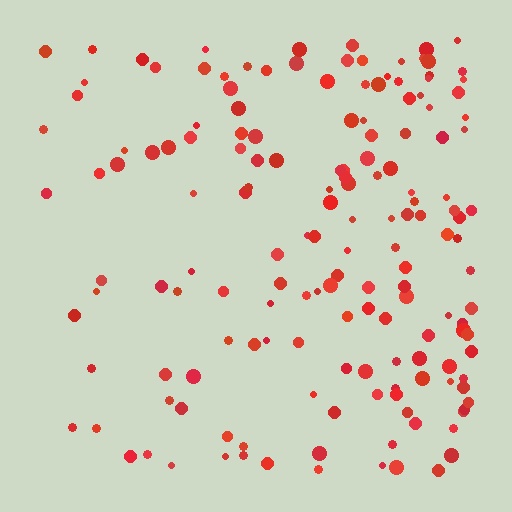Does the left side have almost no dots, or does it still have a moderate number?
Still a moderate number, just noticeably fewer than the right.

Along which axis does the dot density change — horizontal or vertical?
Horizontal.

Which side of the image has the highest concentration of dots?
The right.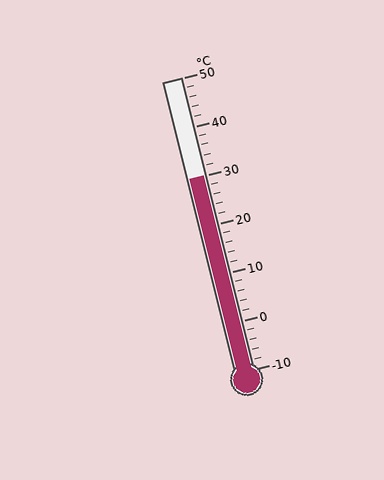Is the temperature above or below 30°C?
The temperature is at 30°C.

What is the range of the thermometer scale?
The thermometer scale ranges from -10°C to 50°C.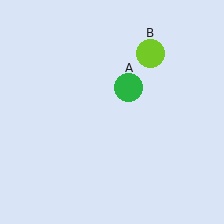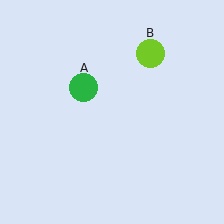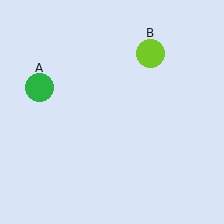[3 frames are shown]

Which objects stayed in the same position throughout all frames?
Lime circle (object B) remained stationary.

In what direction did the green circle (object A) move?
The green circle (object A) moved left.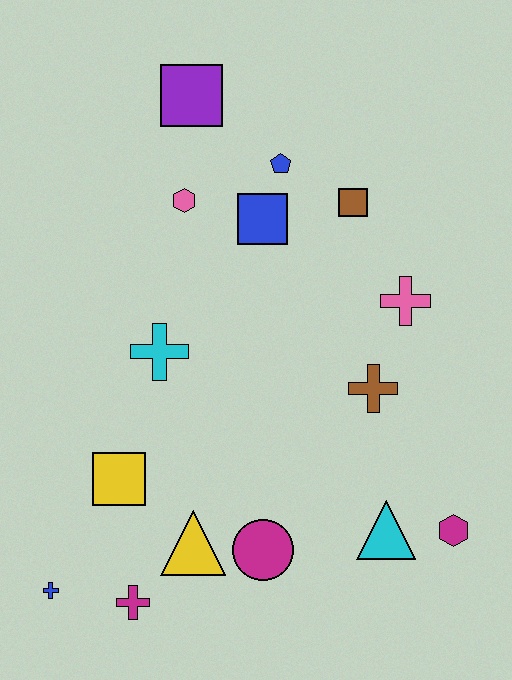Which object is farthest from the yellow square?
The purple square is farthest from the yellow square.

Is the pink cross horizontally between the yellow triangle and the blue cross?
No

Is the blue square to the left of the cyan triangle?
Yes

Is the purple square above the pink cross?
Yes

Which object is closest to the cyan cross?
The yellow square is closest to the cyan cross.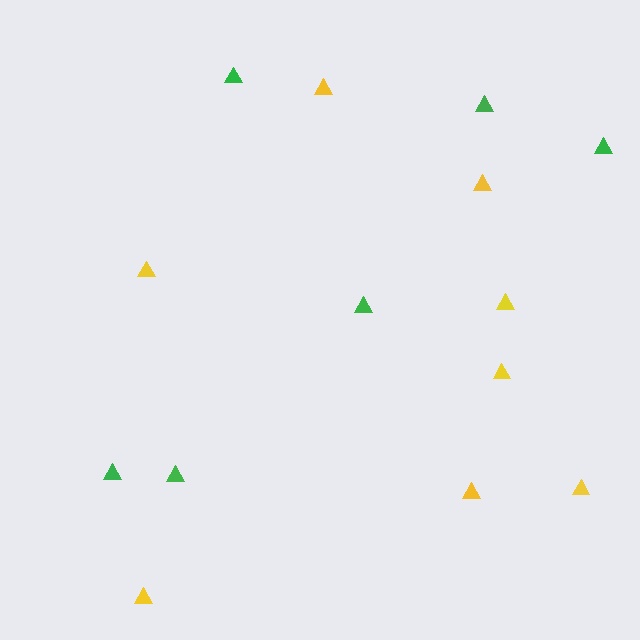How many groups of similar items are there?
There are 2 groups: one group of yellow triangles (8) and one group of green triangles (6).